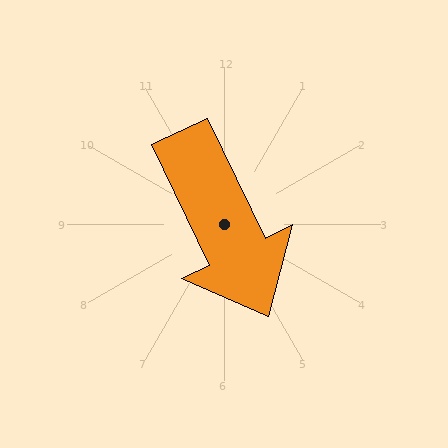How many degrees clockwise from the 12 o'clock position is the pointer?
Approximately 154 degrees.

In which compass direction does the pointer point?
Southeast.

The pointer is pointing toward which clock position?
Roughly 5 o'clock.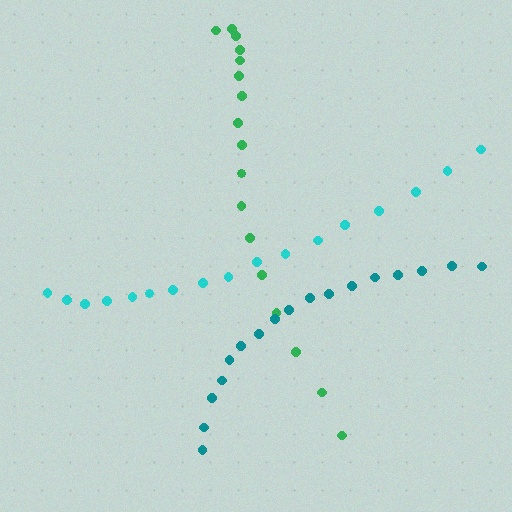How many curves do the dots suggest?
There are 3 distinct paths.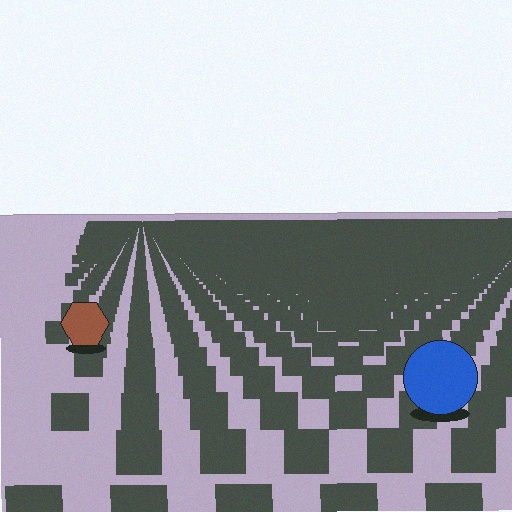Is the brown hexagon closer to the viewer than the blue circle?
No. The blue circle is closer — you can tell from the texture gradient: the ground texture is coarser near it.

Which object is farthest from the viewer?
The brown hexagon is farthest from the viewer. It appears smaller and the ground texture around it is denser.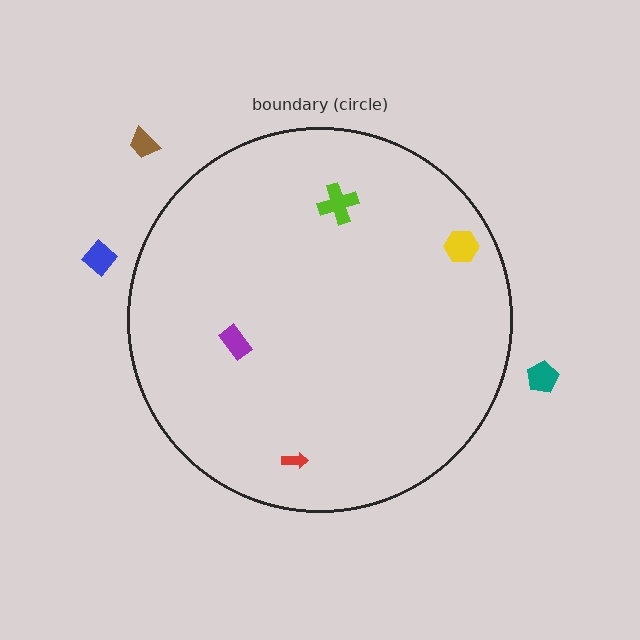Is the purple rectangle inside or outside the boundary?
Inside.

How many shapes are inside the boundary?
4 inside, 3 outside.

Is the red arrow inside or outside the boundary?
Inside.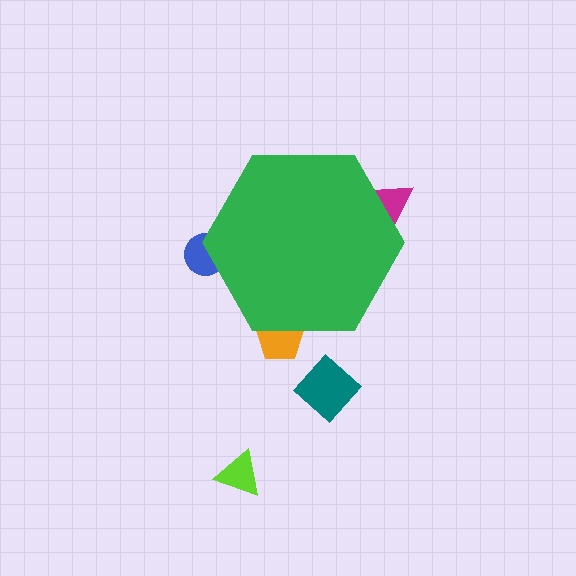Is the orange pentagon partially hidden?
Yes, the orange pentagon is partially hidden behind the green hexagon.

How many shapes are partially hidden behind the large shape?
3 shapes are partially hidden.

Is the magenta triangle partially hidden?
Yes, the magenta triangle is partially hidden behind the green hexagon.